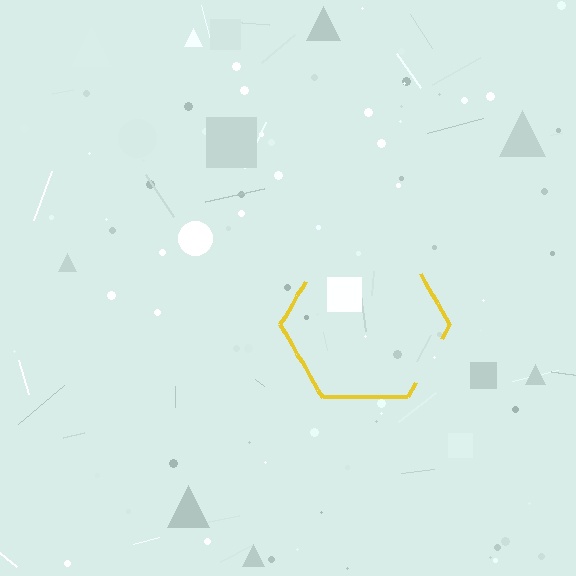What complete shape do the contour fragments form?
The contour fragments form a hexagon.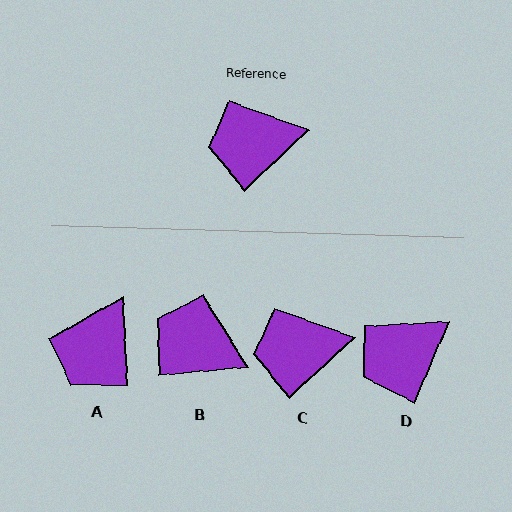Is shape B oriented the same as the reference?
No, it is off by about 38 degrees.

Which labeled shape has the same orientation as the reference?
C.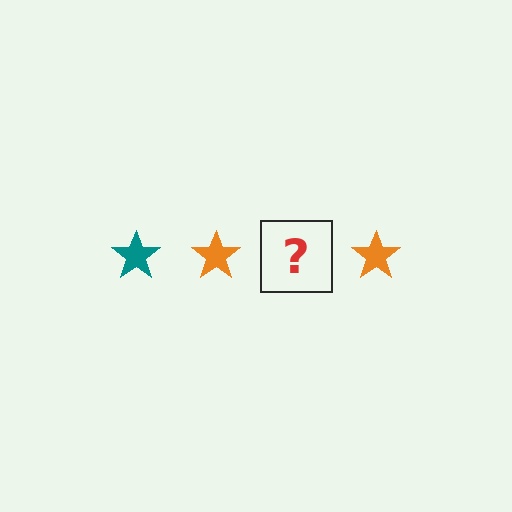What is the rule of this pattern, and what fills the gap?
The rule is that the pattern cycles through teal, orange stars. The gap should be filled with a teal star.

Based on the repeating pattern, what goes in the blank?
The blank should be a teal star.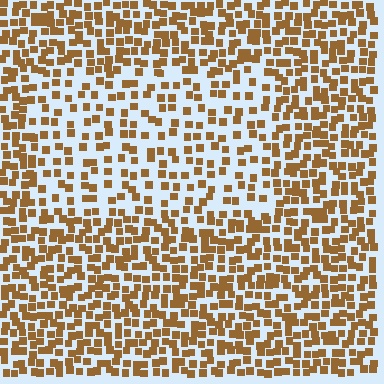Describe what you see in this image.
The image contains small brown elements arranged at two different densities. A rectangle-shaped region is visible where the elements are less densely packed than the surrounding area.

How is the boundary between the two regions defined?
The boundary is defined by a change in element density (approximately 1.9x ratio). All elements are the same color, size, and shape.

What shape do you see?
I see a rectangle.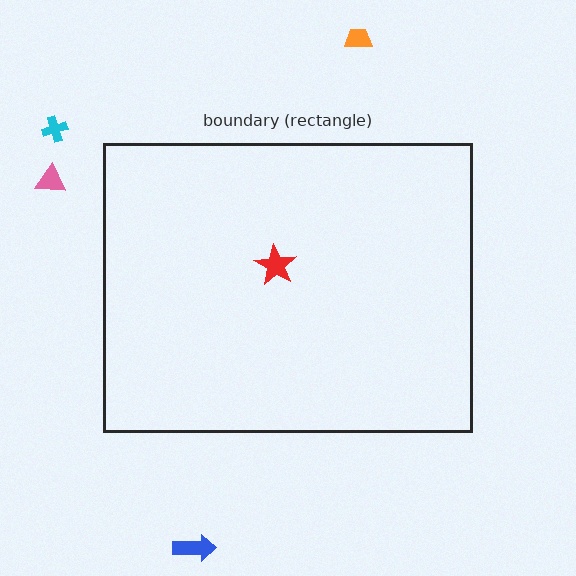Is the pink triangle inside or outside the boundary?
Outside.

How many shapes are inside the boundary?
1 inside, 4 outside.